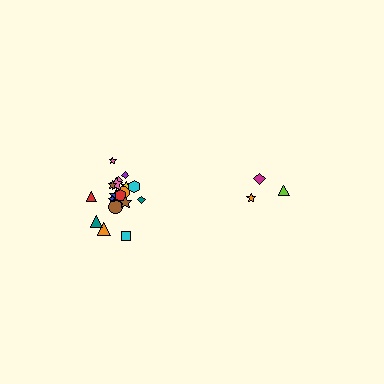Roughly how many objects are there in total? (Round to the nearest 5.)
Roughly 20 objects in total.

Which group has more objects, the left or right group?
The left group.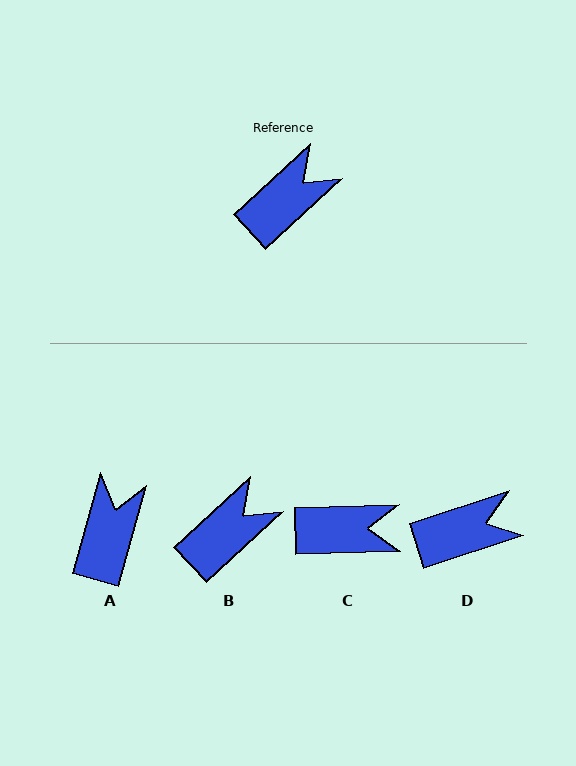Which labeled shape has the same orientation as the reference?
B.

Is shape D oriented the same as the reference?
No, it is off by about 25 degrees.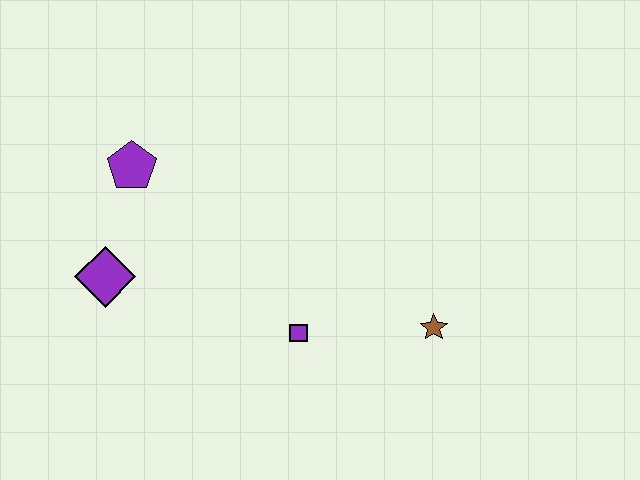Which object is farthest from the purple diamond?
The brown star is farthest from the purple diamond.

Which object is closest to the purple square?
The brown star is closest to the purple square.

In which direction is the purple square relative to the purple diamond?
The purple square is to the right of the purple diamond.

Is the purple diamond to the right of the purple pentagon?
No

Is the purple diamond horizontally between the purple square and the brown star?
No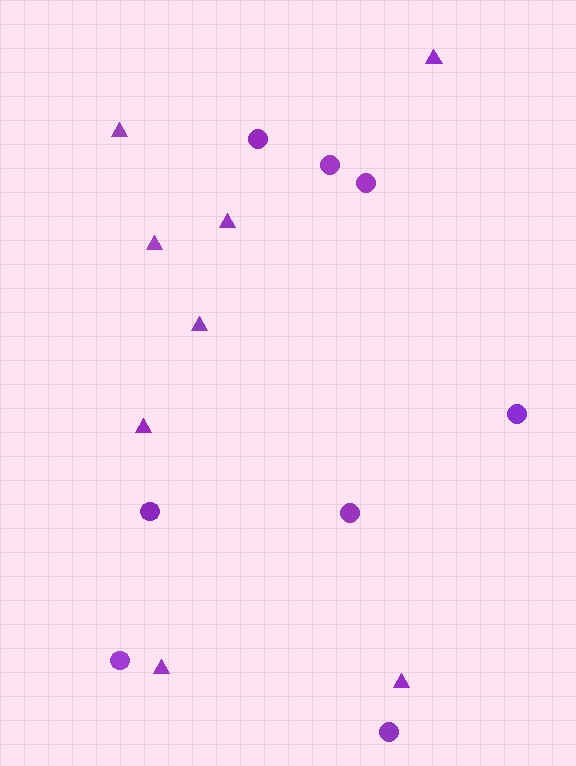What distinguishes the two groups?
There are 2 groups: one group of triangles (8) and one group of circles (8).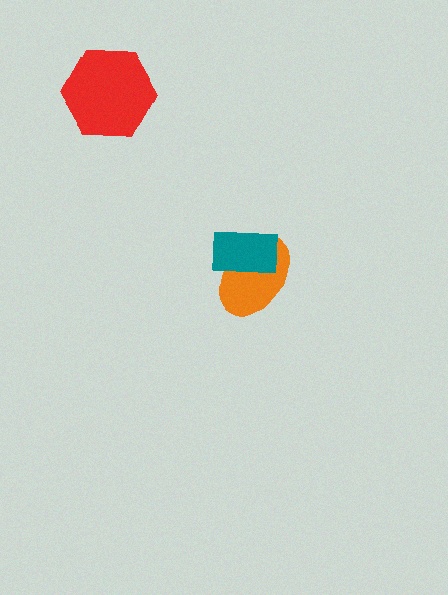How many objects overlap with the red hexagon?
0 objects overlap with the red hexagon.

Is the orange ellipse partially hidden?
Yes, it is partially covered by another shape.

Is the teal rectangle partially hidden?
No, no other shape covers it.